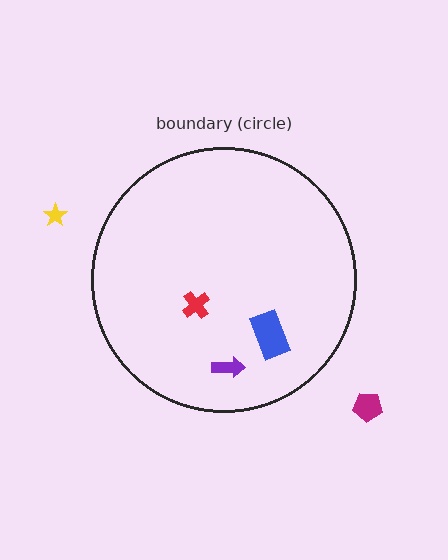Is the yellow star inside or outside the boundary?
Outside.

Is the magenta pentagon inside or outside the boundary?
Outside.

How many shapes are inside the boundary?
3 inside, 2 outside.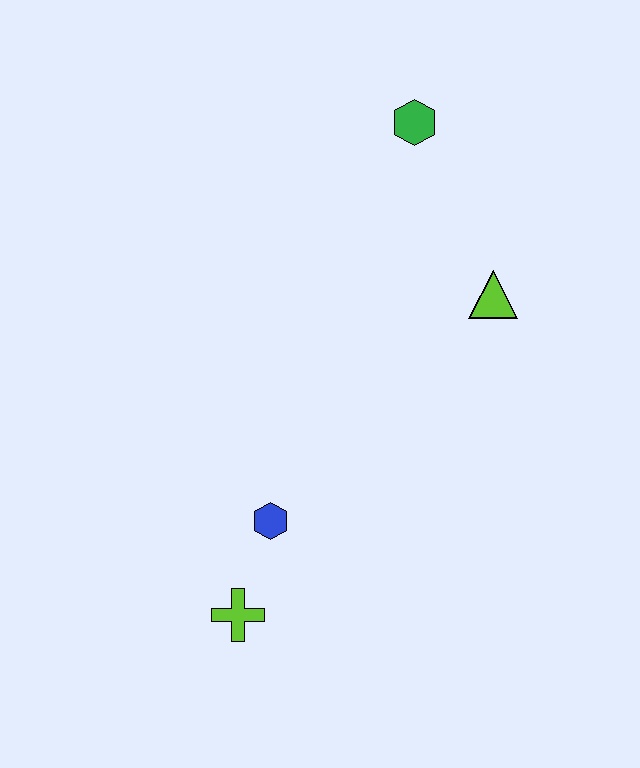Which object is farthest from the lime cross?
The green hexagon is farthest from the lime cross.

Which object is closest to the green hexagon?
The lime triangle is closest to the green hexagon.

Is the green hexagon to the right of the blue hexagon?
Yes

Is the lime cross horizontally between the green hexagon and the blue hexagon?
No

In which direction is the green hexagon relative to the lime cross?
The green hexagon is above the lime cross.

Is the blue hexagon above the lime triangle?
No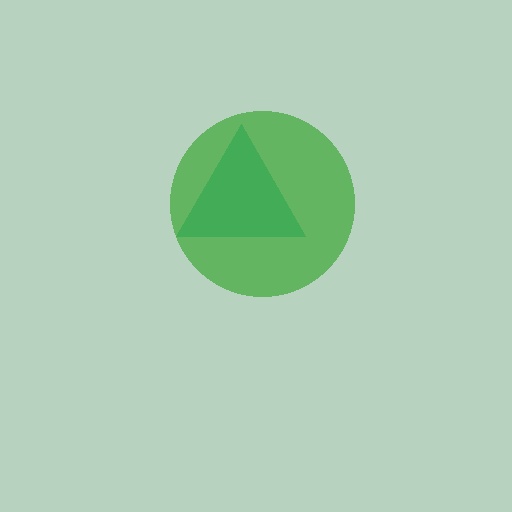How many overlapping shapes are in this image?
There are 2 overlapping shapes in the image.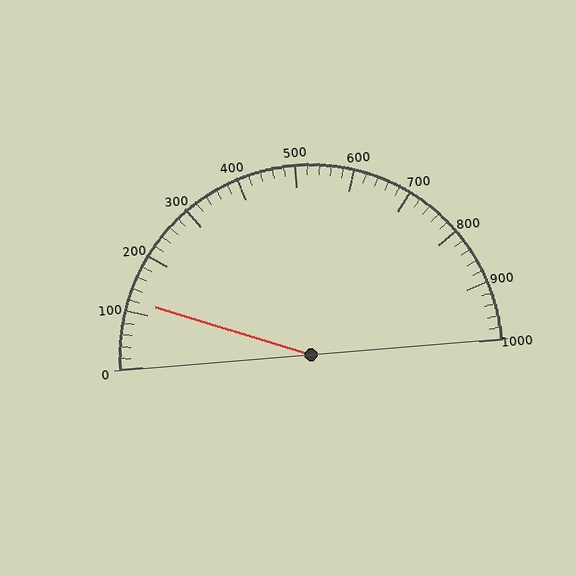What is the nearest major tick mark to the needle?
The nearest major tick mark is 100.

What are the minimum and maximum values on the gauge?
The gauge ranges from 0 to 1000.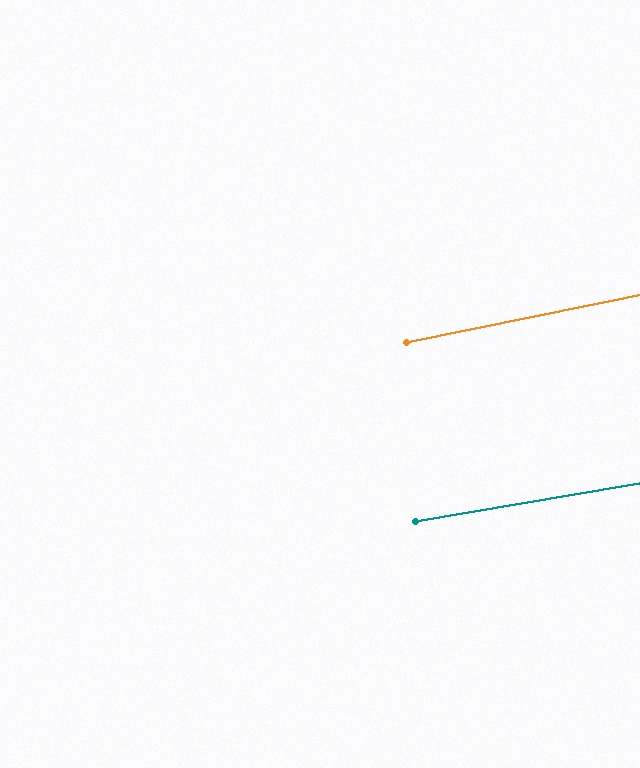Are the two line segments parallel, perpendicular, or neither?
Parallel — their directions differ by only 1.9°.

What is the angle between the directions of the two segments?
Approximately 2 degrees.